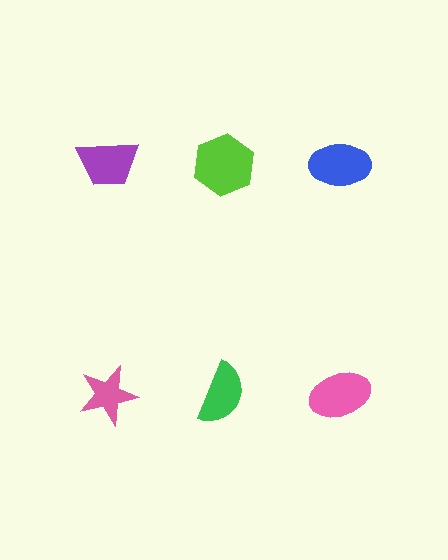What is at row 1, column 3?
A blue ellipse.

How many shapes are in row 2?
3 shapes.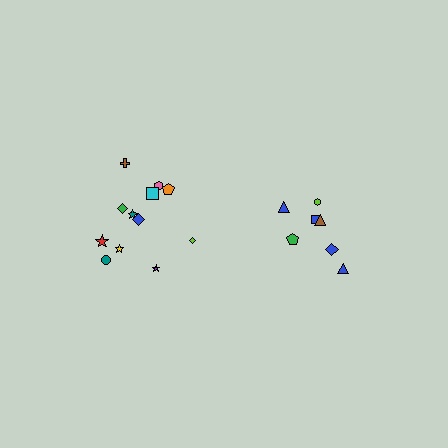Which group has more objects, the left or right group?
The left group.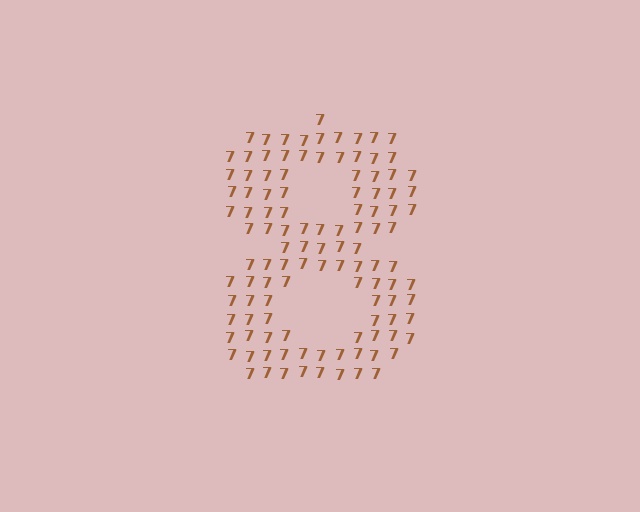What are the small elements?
The small elements are digit 7's.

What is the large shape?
The large shape is the digit 8.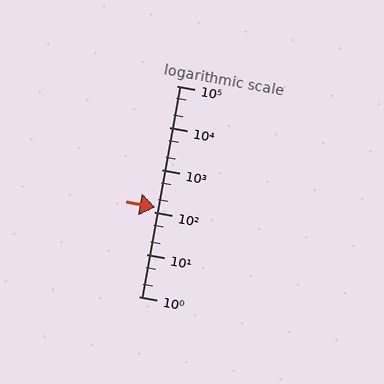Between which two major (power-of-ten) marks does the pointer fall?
The pointer is between 100 and 1000.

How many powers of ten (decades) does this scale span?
The scale spans 5 decades, from 1 to 100000.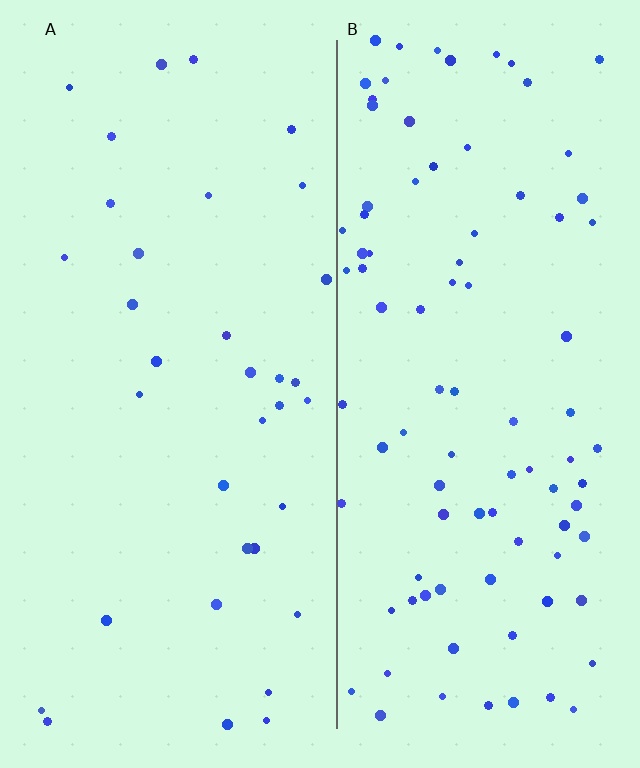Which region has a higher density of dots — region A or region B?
B (the right).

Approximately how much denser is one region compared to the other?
Approximately 2.7× — region B over region A.